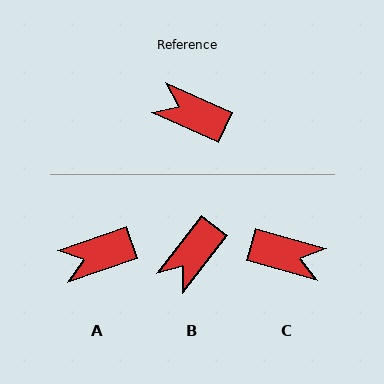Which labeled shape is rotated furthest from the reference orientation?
C, about 172 degrees away.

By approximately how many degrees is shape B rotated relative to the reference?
Approximately 76 degrees counter-clockwise.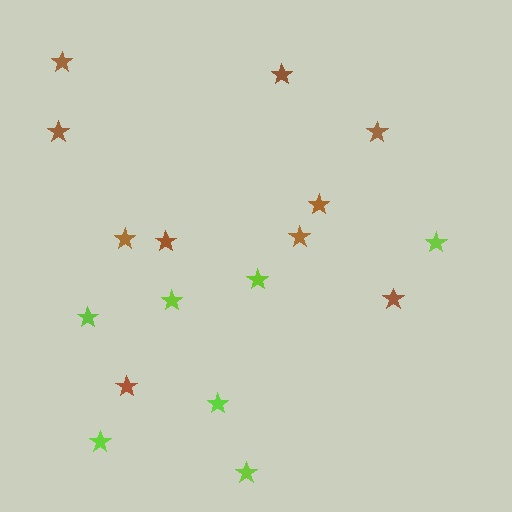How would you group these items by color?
There are 2 groups: one group of brown stars (10) and one group of lime stars (7).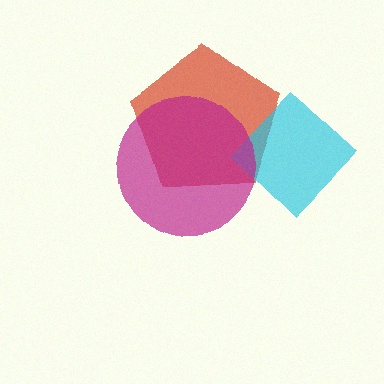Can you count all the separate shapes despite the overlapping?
Yes, there are 3 separate shapes.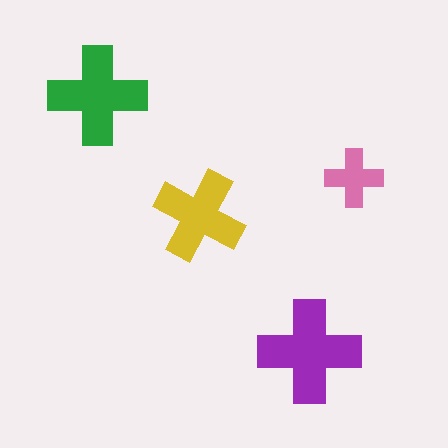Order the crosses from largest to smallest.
the purple one, the green one, the yellow one, the pink one.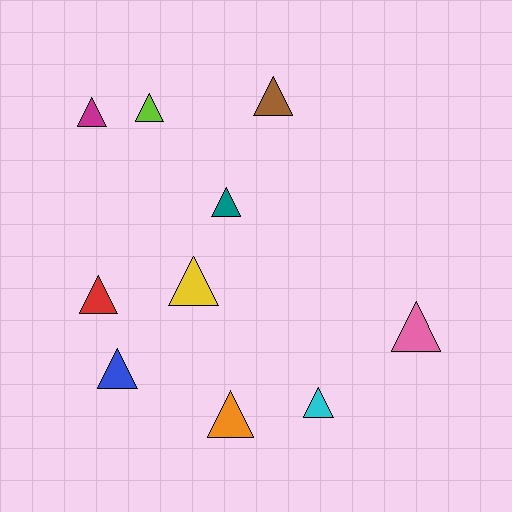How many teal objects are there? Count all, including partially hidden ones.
There is 1 teal object.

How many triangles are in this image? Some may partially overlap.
There are 10 triangles.